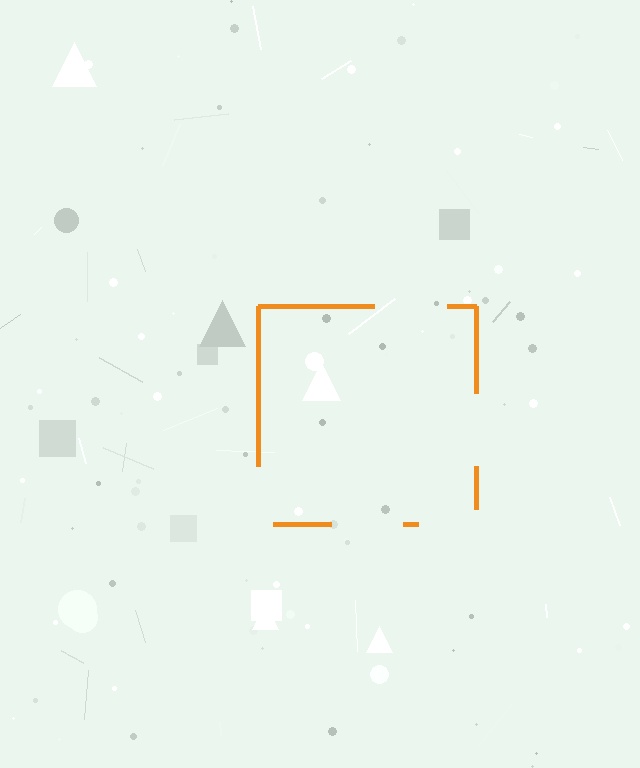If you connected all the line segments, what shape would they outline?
They would outline a square.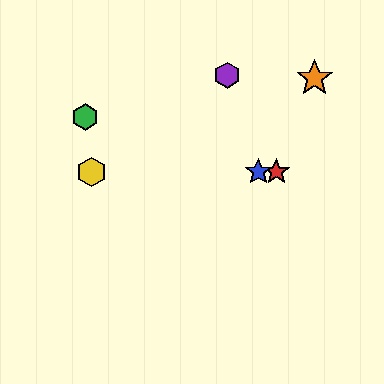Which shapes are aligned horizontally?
The red star, the blue star, the yellow hexagon are aligned horizontally.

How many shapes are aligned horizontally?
3 shapes (the red star, the blue star, the yellow hexagon) are aligned horizontally.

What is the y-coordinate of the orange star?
The orange star is at y≈78.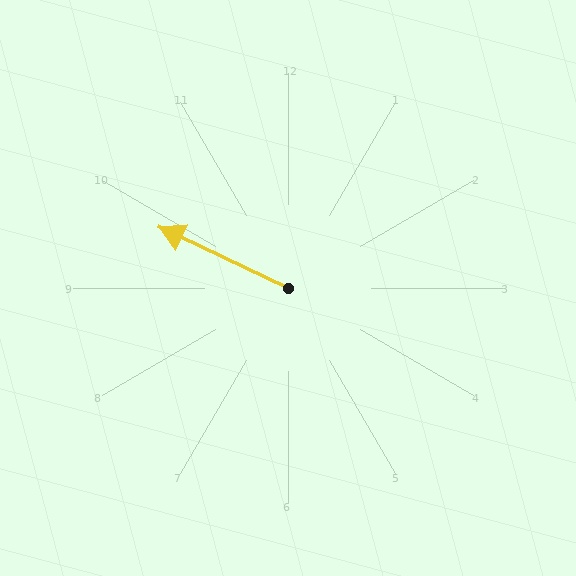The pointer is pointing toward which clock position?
Roughly 10 o'clock.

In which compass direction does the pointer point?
Northwest.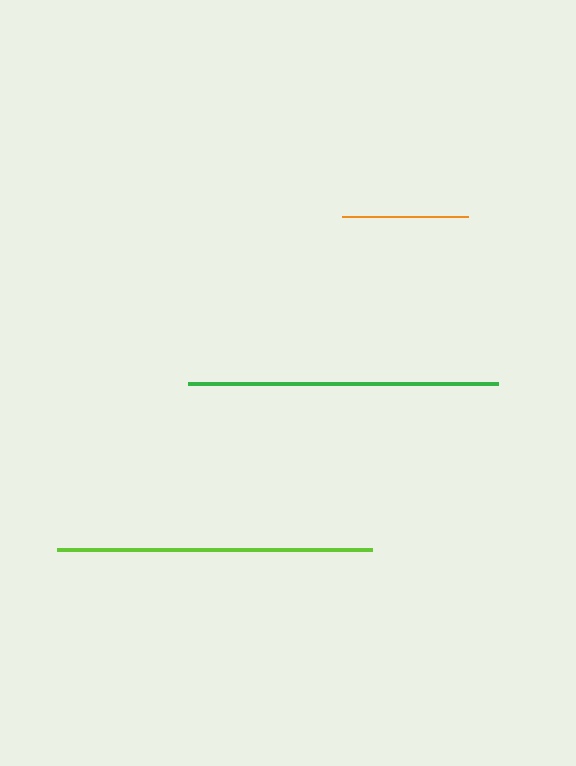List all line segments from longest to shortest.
From longest to shortest: lime, green, orange.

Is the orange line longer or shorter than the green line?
The green line is longer than the orange line.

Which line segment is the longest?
The lime line is the longest at approximately 316 pixels.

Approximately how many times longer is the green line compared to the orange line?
The green line is approximately 2.5 times the length of the orange line.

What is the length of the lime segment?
The lime segment is approximately 316 pixels long.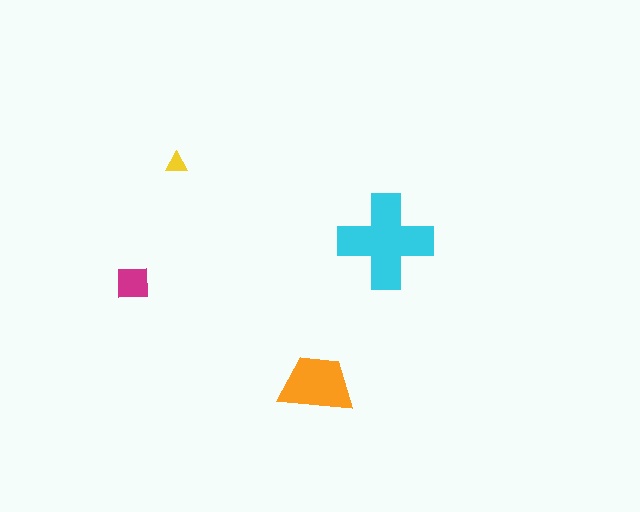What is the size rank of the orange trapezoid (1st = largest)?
2nd.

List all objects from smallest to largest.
The yellow triangle, the magenta square, the orange trapezoid, the cyan cross.